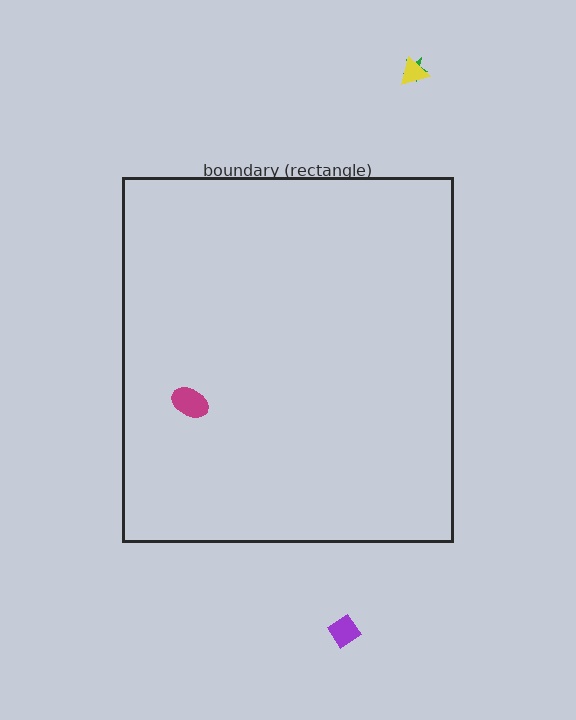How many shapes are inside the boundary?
1 inside, 3 outside.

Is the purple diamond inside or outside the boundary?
Outside.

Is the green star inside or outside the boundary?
Outside.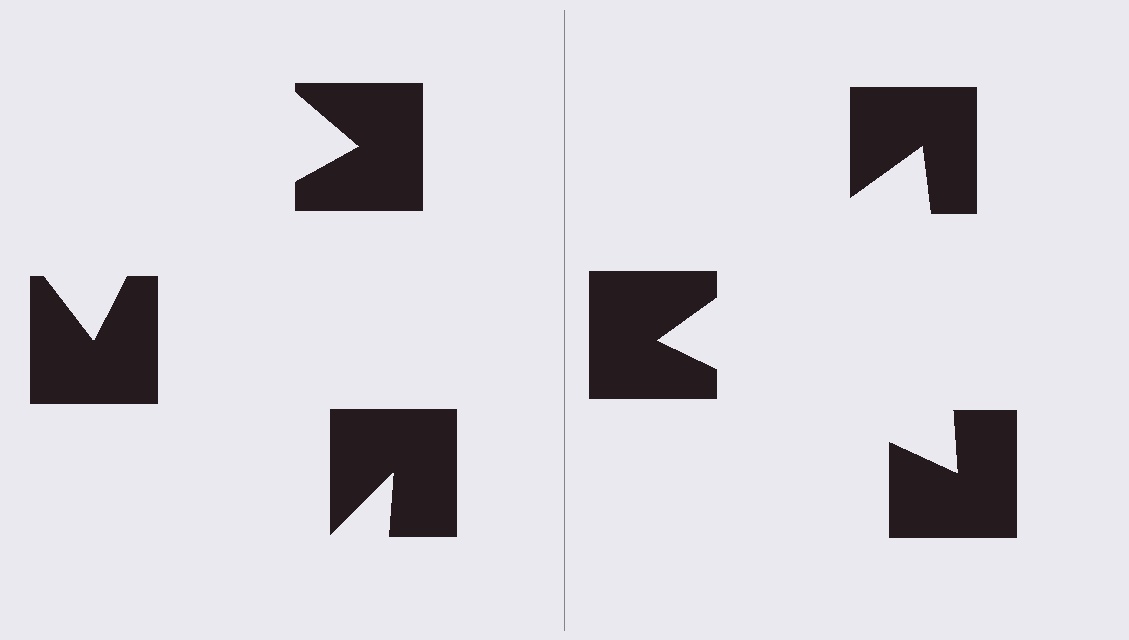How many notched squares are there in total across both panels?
6 — 3 on each side.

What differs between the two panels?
The notched squares are positioned identically on both sides; only the wedge orientations differ. On the right they align to a triangle; on the left they are misaligned.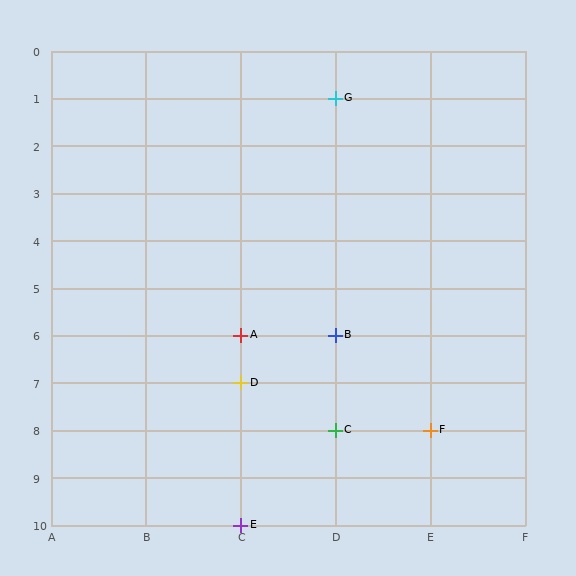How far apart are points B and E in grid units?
Points B and E are 1 column and 4 rows apart (about 4.1 grid units diagonally).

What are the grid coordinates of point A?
Point A is at grid coordinates (C, 6).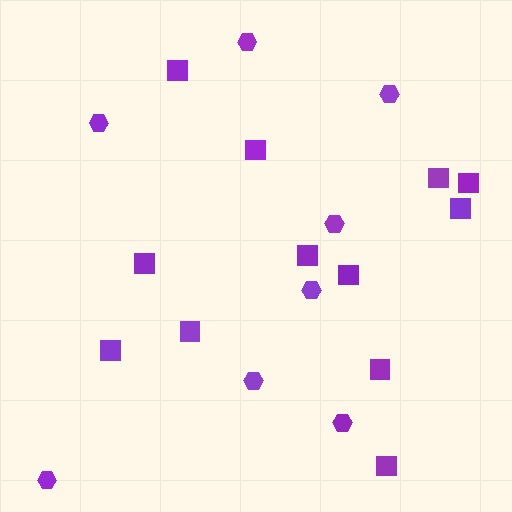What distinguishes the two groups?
There are 2 groups: one group of squares (12) and one group of hexagons (8).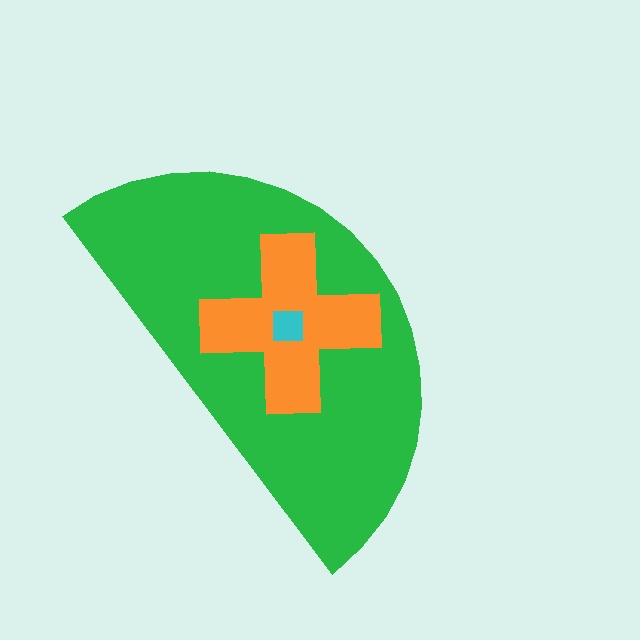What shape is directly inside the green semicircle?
The orange cross.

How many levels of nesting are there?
3.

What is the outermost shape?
The green semicircle.